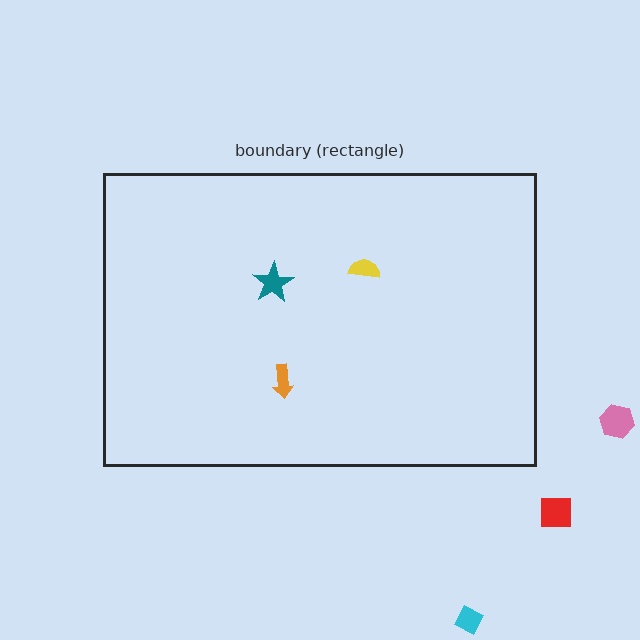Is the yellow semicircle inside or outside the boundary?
Inside.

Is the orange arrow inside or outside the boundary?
Inside.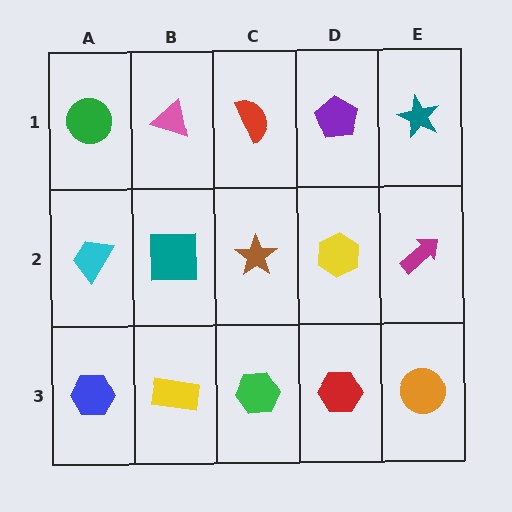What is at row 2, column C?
A brown star.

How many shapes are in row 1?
5 shapes.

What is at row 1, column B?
A pink triangle.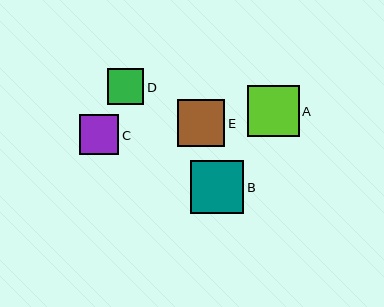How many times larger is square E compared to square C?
Square E is approximately 1.2 times the size of square C.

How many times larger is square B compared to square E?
Square B is approximately 1.1 times the size of square E.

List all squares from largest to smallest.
From largest to smallest: B, A, E, C, D.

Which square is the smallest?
Square D is the smallest with a size of approximately 36 pixels.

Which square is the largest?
Square B is the largest with a size of approximately 53 pixels.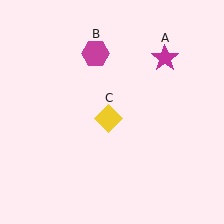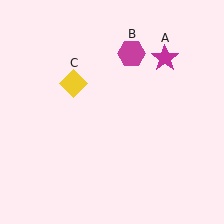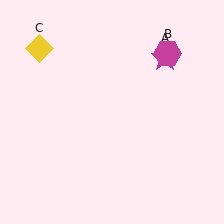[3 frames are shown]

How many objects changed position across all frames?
2 objects changed position: magenta hexagon (object B), yellow diamond (object C).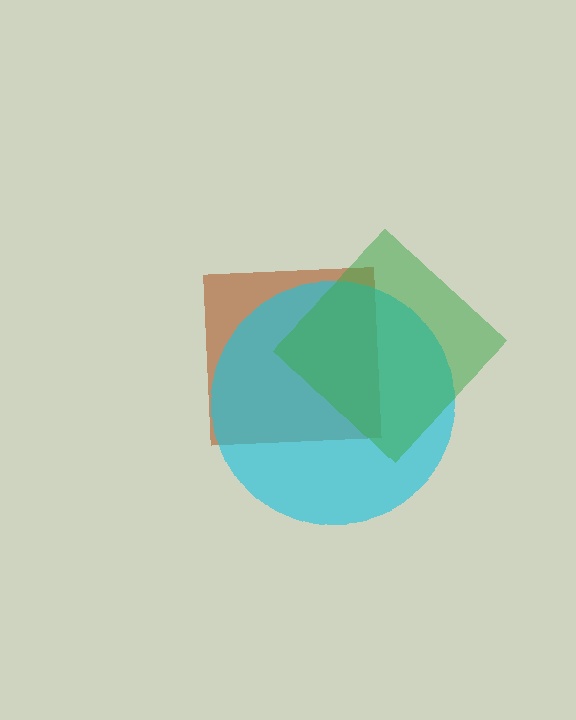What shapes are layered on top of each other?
The layered shapes are: a brown square, a cyan circle, a green diamond.